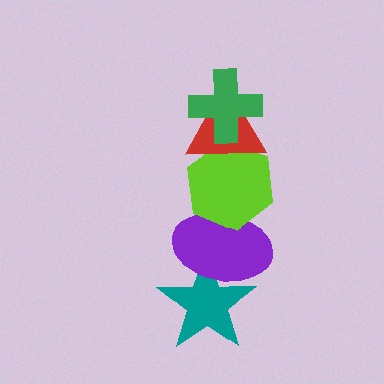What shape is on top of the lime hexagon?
The red triangle is on top of the lime hexagon.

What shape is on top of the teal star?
The purple ellipse is on top of the teal star.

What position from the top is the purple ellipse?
The purple ellipse is 4th from the top.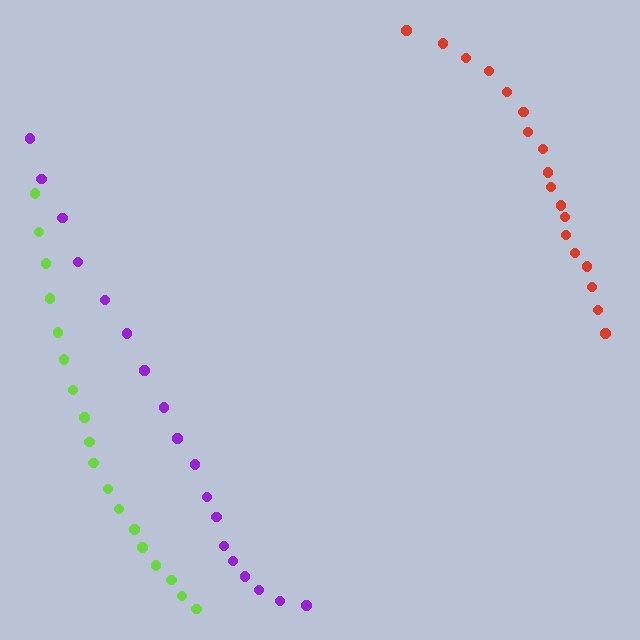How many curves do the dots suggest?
There are 3 distinct paths.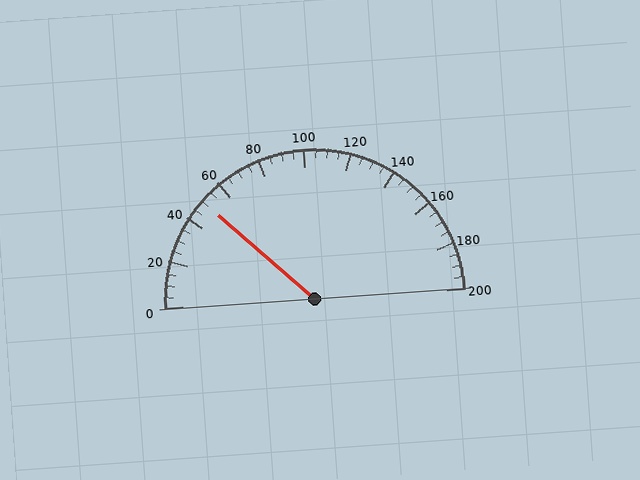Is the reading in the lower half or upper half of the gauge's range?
The reading is in the lower half of the range (0 to 200).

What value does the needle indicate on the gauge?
The needle indicates approximately 50.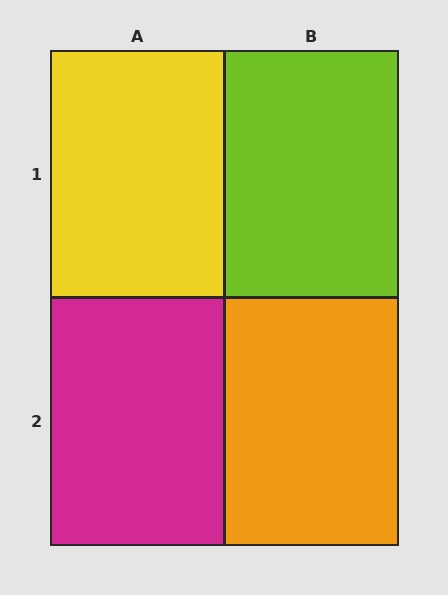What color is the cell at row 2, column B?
Orange.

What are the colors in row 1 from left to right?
Yellow, lime.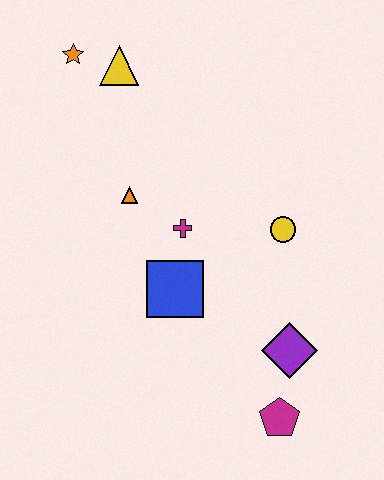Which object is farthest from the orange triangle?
The magenta pentagon is farthest from the orange triangle.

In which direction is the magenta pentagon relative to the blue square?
The magenta pentagon is below the blue square.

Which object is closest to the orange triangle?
The magenta cross is closest to the orange triangle.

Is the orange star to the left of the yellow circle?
Yes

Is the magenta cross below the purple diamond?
No